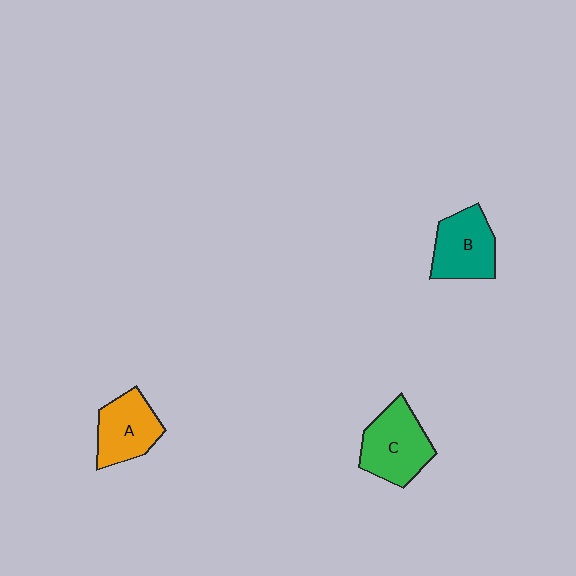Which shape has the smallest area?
Shape A (orange).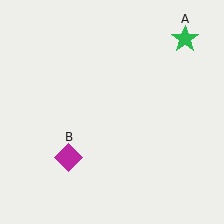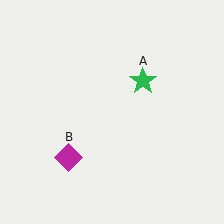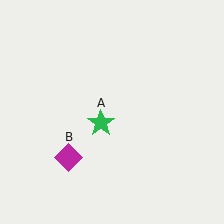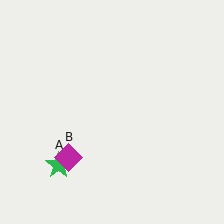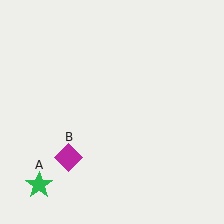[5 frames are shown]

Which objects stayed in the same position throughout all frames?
Magenta diamond (object B) remained stationary.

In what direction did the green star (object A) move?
The green star (object A) moved down and to the left.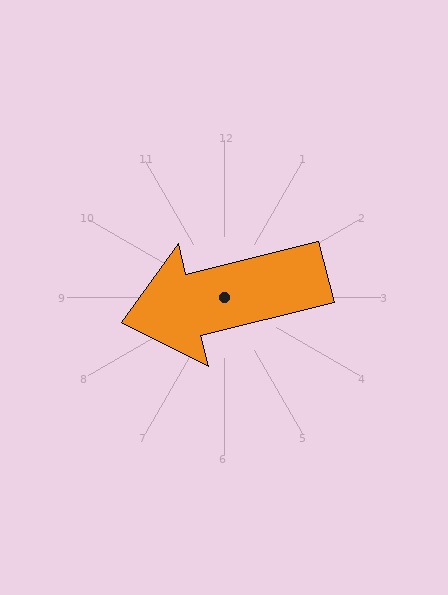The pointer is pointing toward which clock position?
Roughly 9 o'clock.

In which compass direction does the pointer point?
West.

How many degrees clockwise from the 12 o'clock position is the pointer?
Approximately 256 degrees.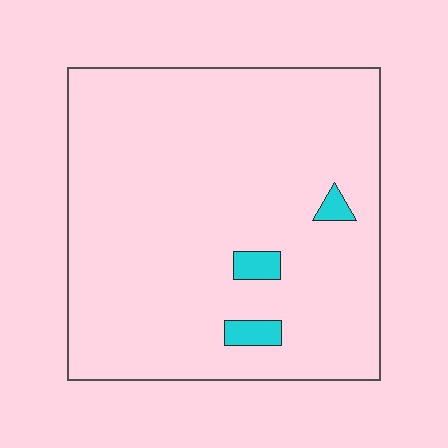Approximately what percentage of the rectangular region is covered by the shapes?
Approximately 5%.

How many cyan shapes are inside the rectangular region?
3.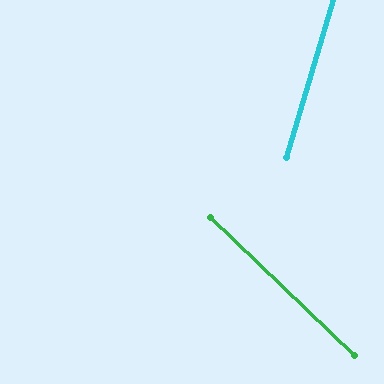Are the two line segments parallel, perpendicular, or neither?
Neither parallel nor perpendicular — they differ by about 62°.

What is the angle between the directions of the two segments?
Approximately 62 degrees.